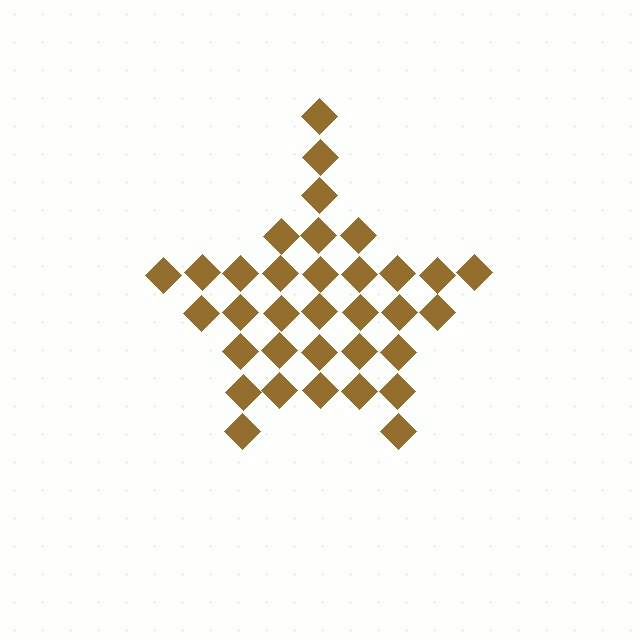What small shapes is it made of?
It is made of small diamonds.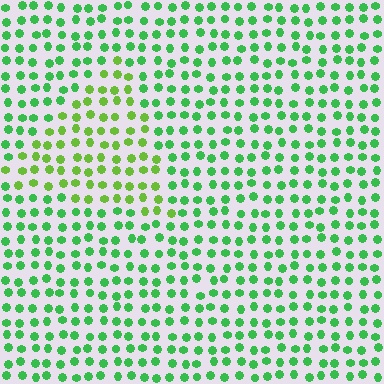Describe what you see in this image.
The image is filled with small green elements in a uniform arrangement. A triangle-shaped region is visible where the elements are tinted to a slightly different hue, forming a subtle color boundary.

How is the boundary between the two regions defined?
The boundary is defined purely by a slight shift in hue (about 32 degrees). Spacing, size, and orientation are identical on both sides.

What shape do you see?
I see a triangle.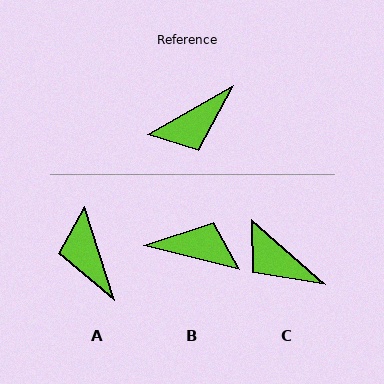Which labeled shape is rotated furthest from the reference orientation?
B, about 136 degrees away.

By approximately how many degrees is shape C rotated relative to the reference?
Approximately 71 degrees clockwise.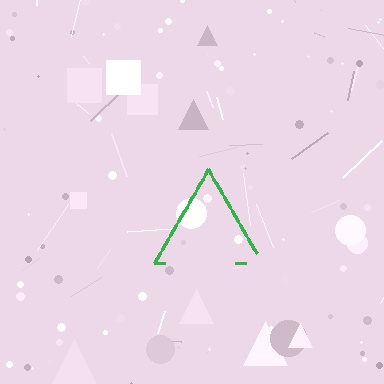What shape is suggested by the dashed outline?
The dashed outline suggests a triangle.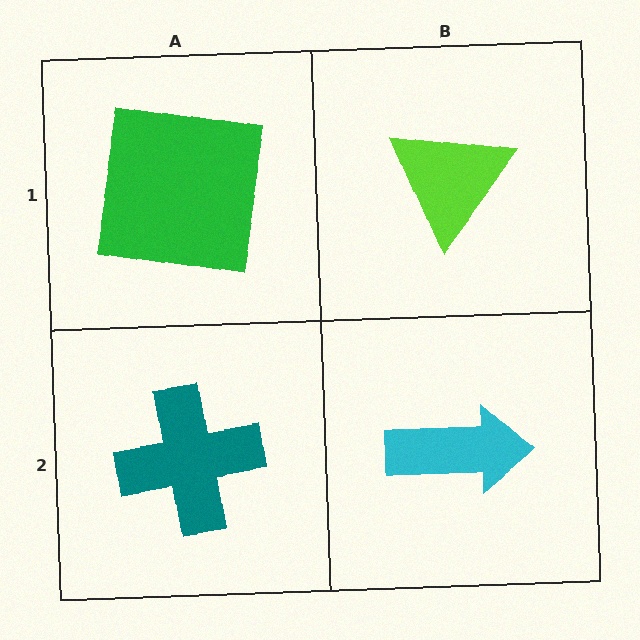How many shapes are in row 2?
2 shapes.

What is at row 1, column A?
A green square.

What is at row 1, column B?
A lime triangle.